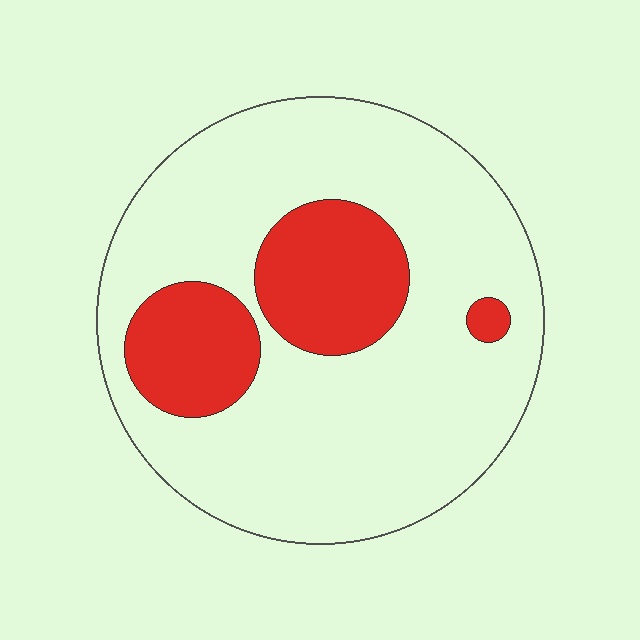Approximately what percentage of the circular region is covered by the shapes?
Approximately 20%.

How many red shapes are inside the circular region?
3.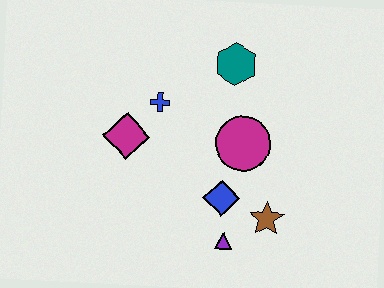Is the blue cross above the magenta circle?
Yes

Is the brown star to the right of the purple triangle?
Yes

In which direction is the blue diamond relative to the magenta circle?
The blue diamond is below the magenta circle.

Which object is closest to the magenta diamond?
The blue cross is closest to the magenta diamond.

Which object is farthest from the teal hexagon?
The purple triangle is farthest from the teal hexagon.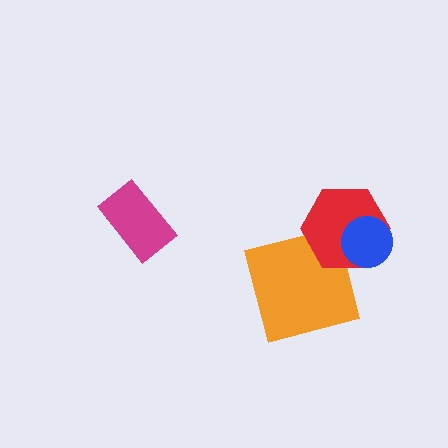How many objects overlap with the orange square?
1 object overlaps with the orange square.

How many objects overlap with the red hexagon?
2 objects overlap with the red hexagon.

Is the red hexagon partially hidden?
Yes, it is partially covered by another shape.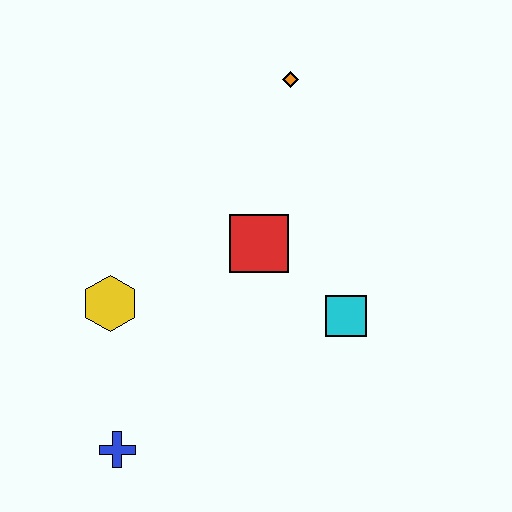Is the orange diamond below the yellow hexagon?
No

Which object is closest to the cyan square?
The red square is closest to the cyan square.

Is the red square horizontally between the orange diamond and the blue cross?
Yes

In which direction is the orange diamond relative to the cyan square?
The orange diamond is above the cyan square.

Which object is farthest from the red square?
The blue cross is farthest from the red square.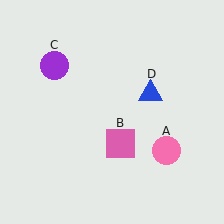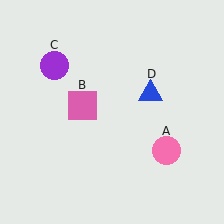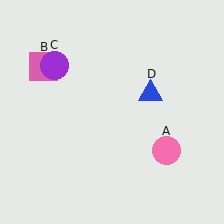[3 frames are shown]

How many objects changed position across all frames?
1 object changed position: pink square (object B).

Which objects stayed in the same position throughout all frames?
Pink circle (object A) and purple circle (object C) and blue triangle (object D) remained stationary.